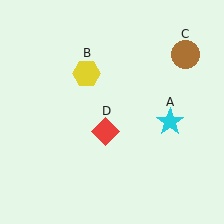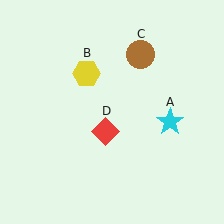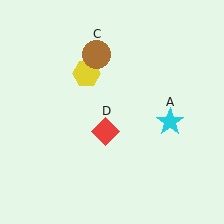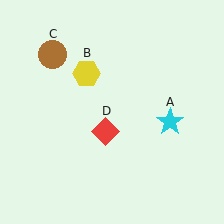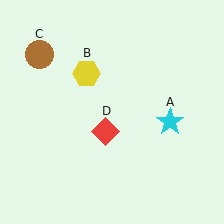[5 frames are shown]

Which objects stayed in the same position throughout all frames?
Cyan star (object A) and yellow hexagon (object B) and red diamond (object D) remained stationary.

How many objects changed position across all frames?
1 object changed position: brown circle (object C).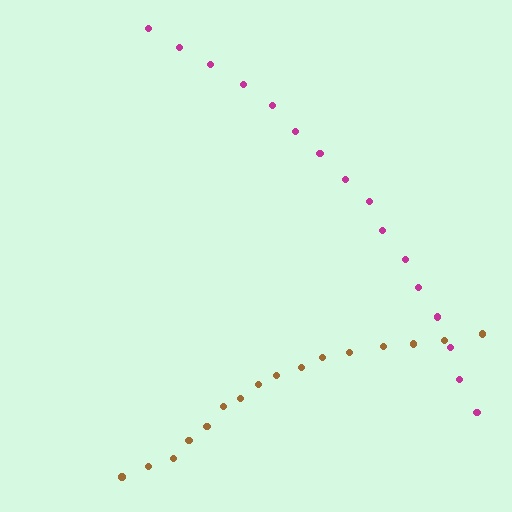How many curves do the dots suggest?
There are 2 distinct paths.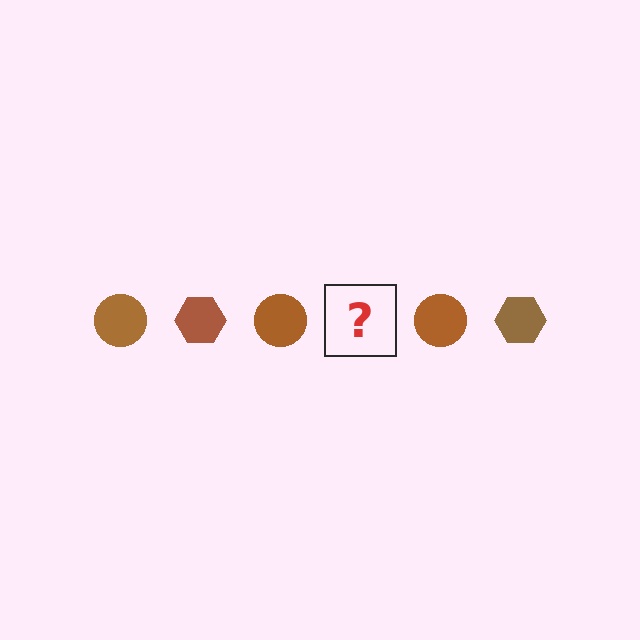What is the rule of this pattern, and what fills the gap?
The rule is that the pattern cycles through circle, hexagon shapes in brown. The gap should be filled with a brown hexagon.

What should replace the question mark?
The question mark should be replaced with a brown hexagon.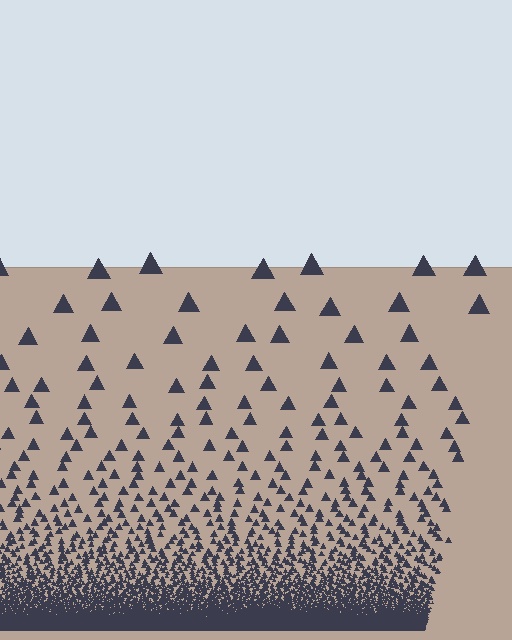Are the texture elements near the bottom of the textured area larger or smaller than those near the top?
Smaller. The gradient is inverted — elements near the bottom are smaller and denser.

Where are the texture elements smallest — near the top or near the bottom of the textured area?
Near the bottom.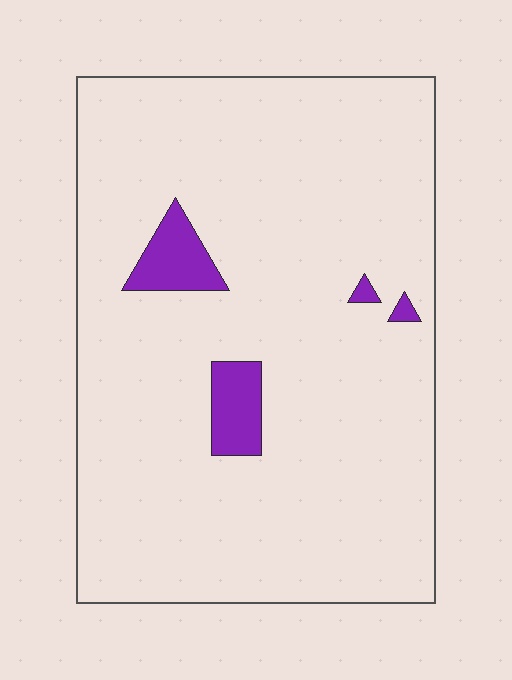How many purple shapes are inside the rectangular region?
4.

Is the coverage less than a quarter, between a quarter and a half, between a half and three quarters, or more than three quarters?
Less than a quarter.